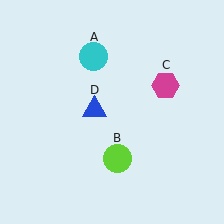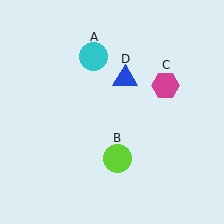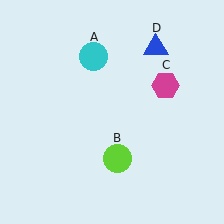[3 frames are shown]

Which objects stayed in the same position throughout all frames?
Cyan circle (object A) and lime circle (object B) and magenta hexagon (object C) remained stationary.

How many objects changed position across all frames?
1 object changed position: blue triangle (object D).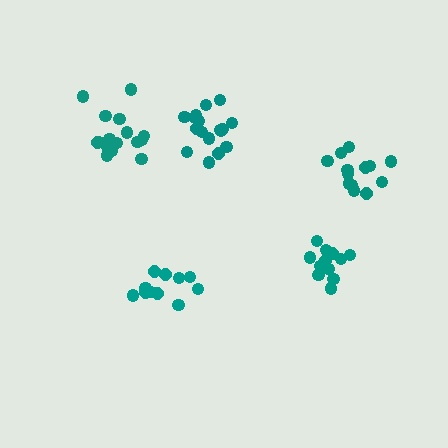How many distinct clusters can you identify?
There are 5 distinct clusters.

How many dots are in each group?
Group 1: 11 dots, Group 2: 12 dots, Group 3: 17 dots, Group 4: 17 dots, Group 5: 13 dots (70 total).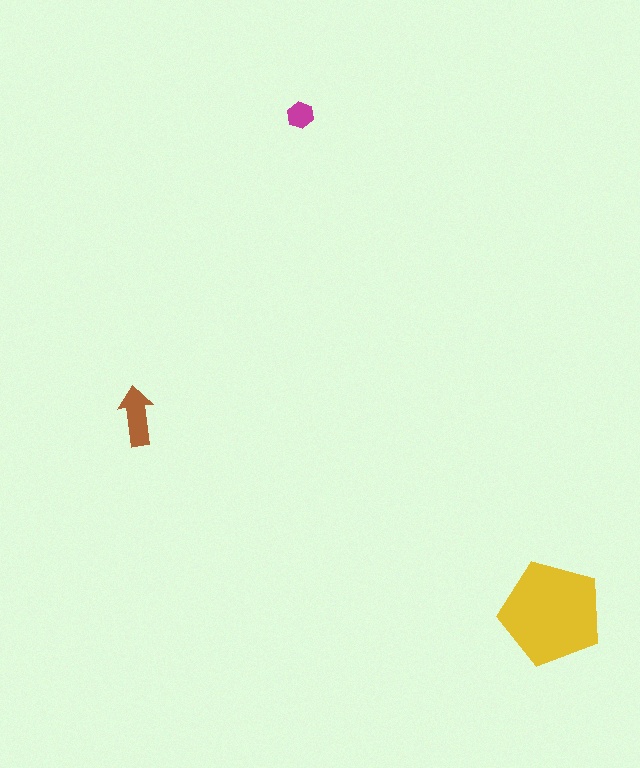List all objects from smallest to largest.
The magenta hexagon, the brown arrow, the yellow pentagon.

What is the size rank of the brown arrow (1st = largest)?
2nd.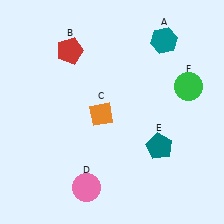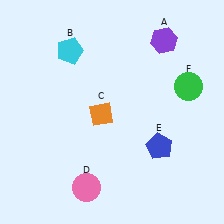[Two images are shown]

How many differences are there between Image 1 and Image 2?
There are 3 differences between the two images.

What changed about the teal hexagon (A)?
In Image 1, A is teal. In Image 2, it changed to purple.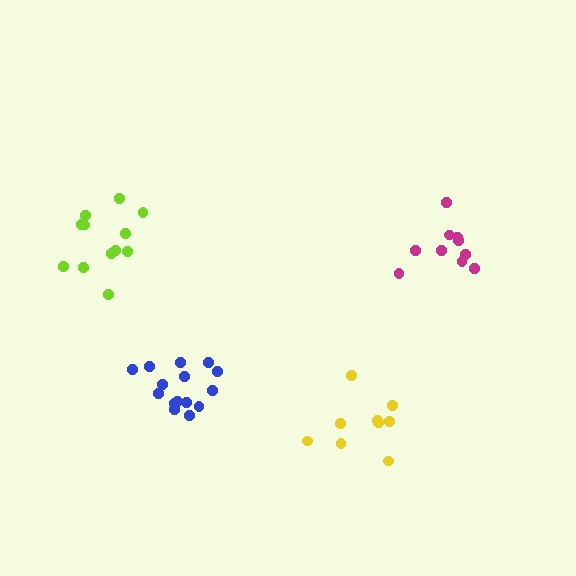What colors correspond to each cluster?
The clusters are colored: lime, magenta, blue, yellow.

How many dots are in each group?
Group 1: 12 dots, Group 2: 10 dots, Group 3: 15 dots, Group 4: 9 dots (46 total).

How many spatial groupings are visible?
There are 4 spatial groupings.